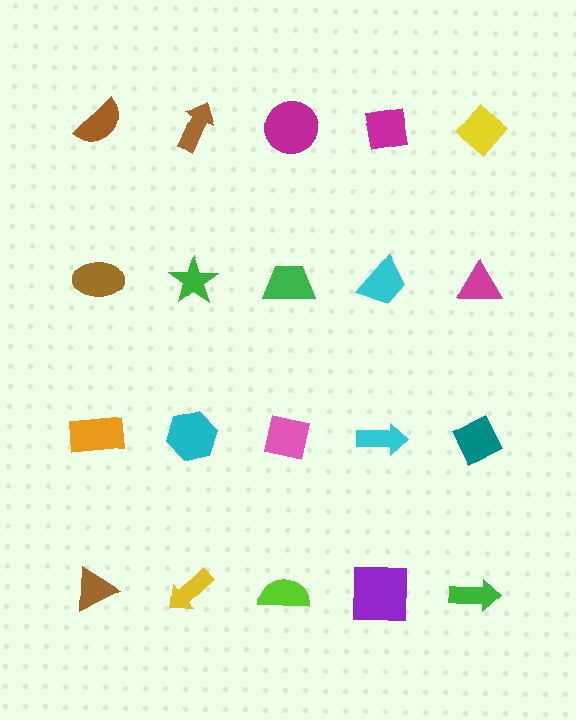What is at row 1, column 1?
A brown semicircle.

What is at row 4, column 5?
A green arrow.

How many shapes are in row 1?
5 shapes.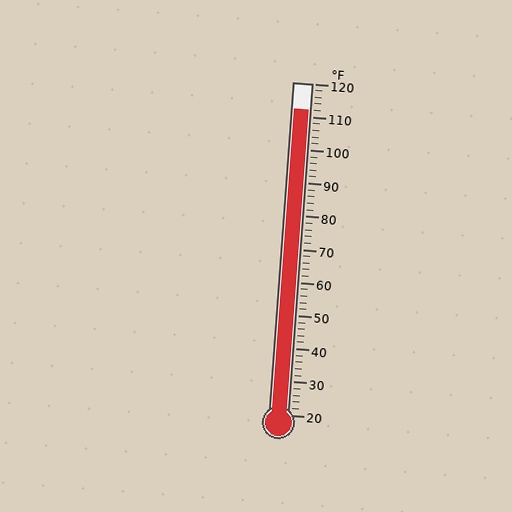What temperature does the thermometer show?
The thermometer shows approximately 112°F.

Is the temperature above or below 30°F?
The temperature is above 30°F.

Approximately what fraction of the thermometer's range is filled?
The thermometer is filled to approximately 90% of its range.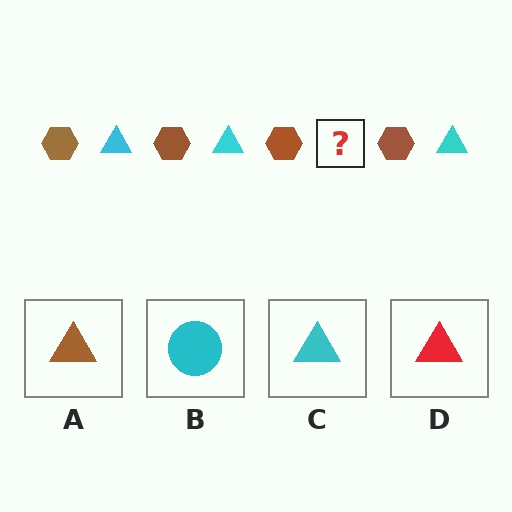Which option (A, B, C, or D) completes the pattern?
C.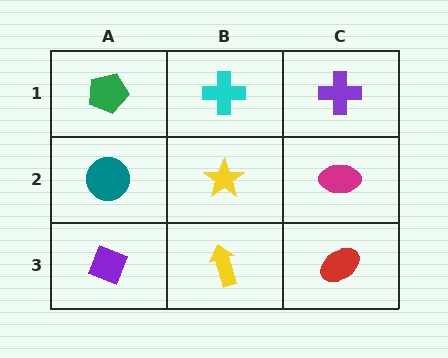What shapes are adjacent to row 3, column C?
A magenta ellipse (row 2, column C), a yellow arrow (row 3, column B).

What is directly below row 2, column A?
A purple diamond.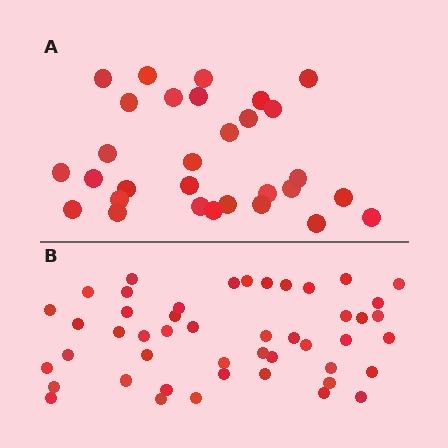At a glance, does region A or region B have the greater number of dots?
Region B (the bottom region) has more dots.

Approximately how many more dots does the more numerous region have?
Region B has approximately 15 more dots than region A.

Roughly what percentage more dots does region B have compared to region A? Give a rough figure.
About 55% more.